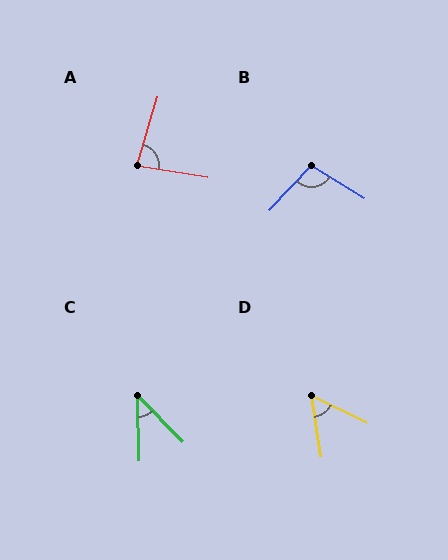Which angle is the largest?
B, at approximately 102 degrees.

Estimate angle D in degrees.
Approximately 55 degrees.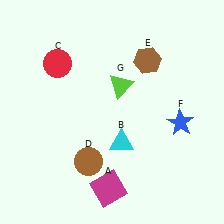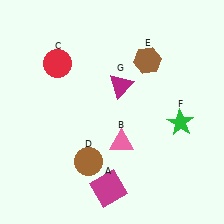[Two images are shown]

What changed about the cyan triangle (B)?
In Image 1, B is cyan. In Image 2, it changed to pink.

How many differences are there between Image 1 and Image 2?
There are 3 differences between the two images.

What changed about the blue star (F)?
In Image 1, F is blue. In Image 2, it changed to green.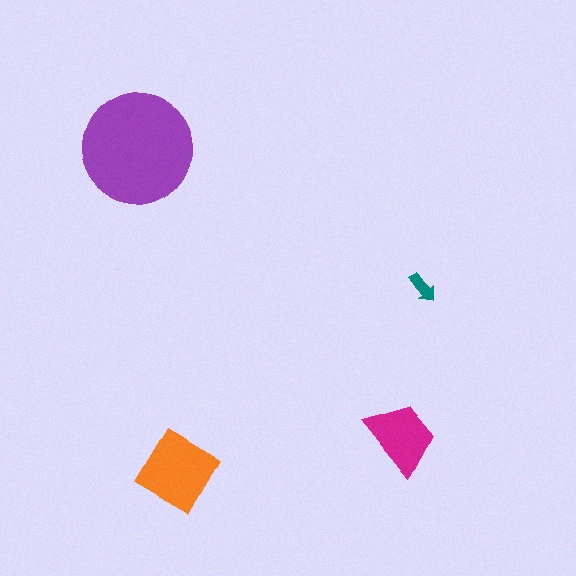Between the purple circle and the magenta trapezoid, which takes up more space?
The purple circle.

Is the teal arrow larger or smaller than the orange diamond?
Smaller.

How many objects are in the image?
There are 4 objects in the image.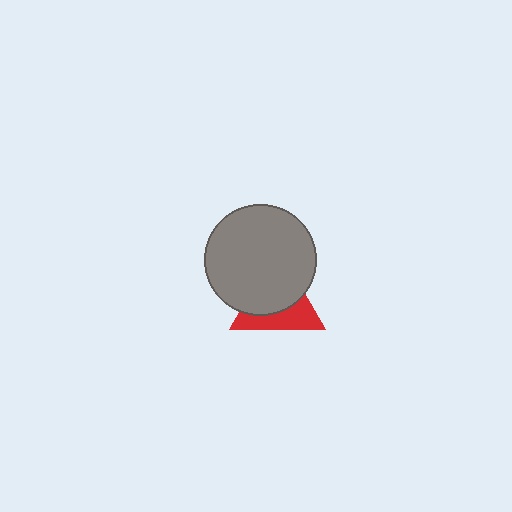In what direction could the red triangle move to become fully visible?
The red triangle could move down. That would shift it out from behind the gray circle entirely.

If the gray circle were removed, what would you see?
You would see the complete red triangle.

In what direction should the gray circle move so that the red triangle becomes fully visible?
The gray circle should move up. That is the shortest direction to clear the overlap and leave the red triangle fully visible.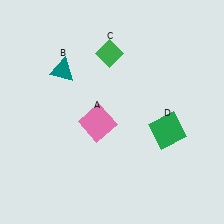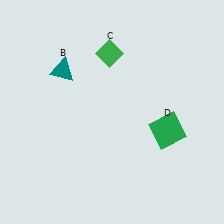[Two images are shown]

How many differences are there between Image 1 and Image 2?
There is 1 difference between the two images.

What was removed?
The pink square (A) was removed in Image 2.